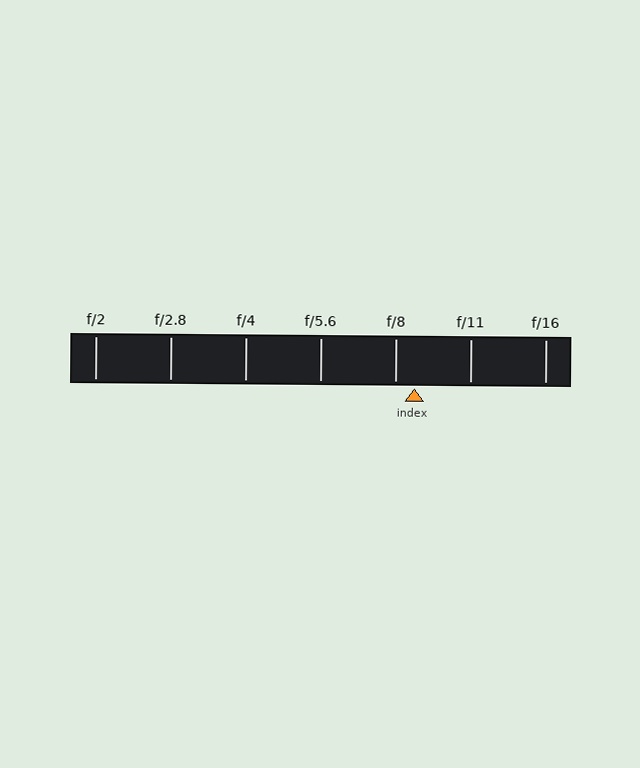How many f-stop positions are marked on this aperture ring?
There are 7 f-stop positions marked.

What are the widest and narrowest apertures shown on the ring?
The widest aperture shown is f/2 and the narrowest is f/16.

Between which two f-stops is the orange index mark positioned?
The index mark is between f/8 and f/11.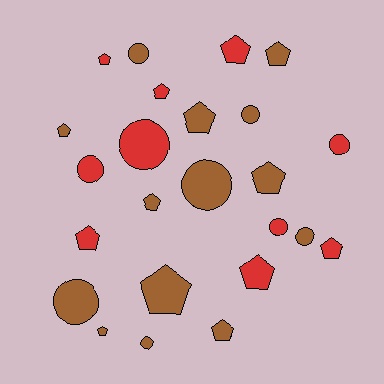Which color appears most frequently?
Brown, with 14 objects.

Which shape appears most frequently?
Pentagon, with 14 objects.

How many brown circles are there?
There are 6 brown circles.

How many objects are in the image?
There are 24 objects.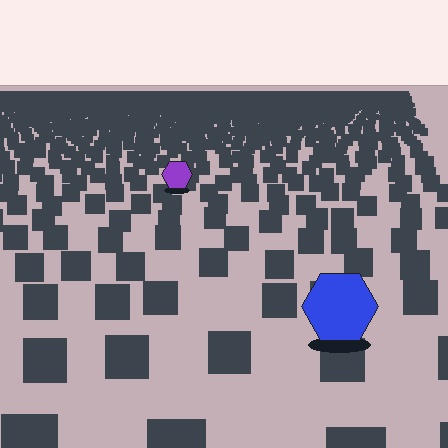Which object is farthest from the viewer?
The purple hexagon is farthest from the viewer. It appears smaller and the ground texture around it is denser.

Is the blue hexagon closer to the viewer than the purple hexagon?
Yes. The blue hexagon is closer — you can tell from the texture gradient: the ground texture is coarser near it.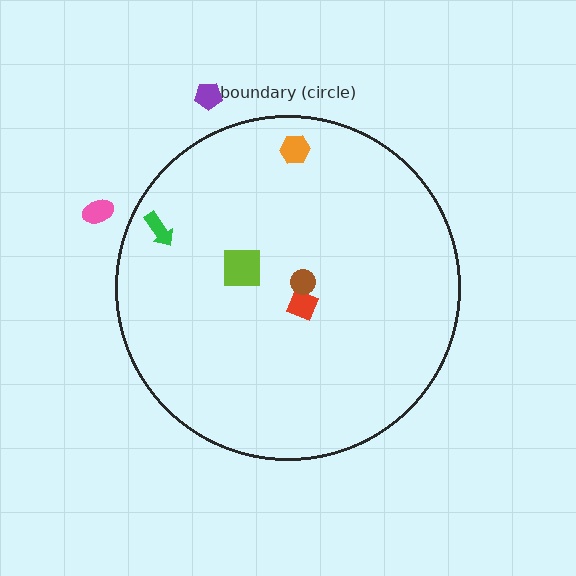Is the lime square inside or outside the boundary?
Inside.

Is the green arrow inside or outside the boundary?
Inside.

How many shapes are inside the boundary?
5 inside, 2 outside.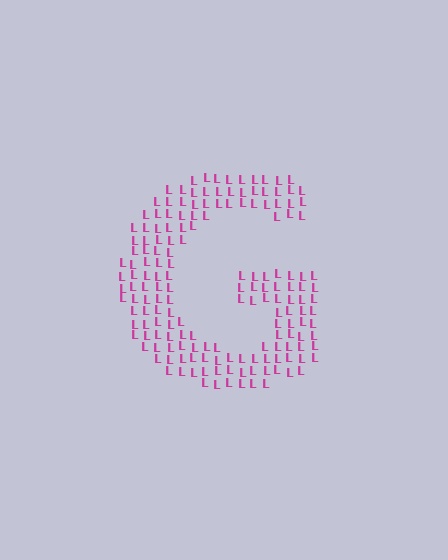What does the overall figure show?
The overall figure shows the letter G.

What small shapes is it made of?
It is made of small letter L's.